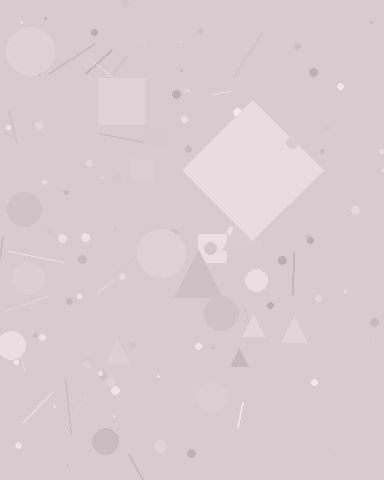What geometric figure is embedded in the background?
A diamond is embedded in the background.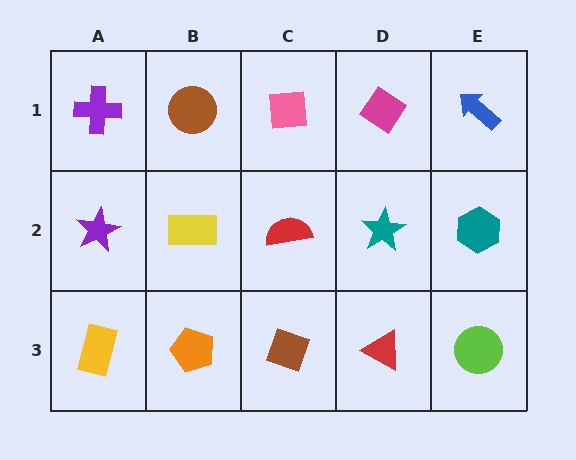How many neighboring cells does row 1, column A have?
2.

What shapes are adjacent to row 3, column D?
A teal star (row 2, column D), a brown diamond (row 3, column C), a lime circle (row 3, column E).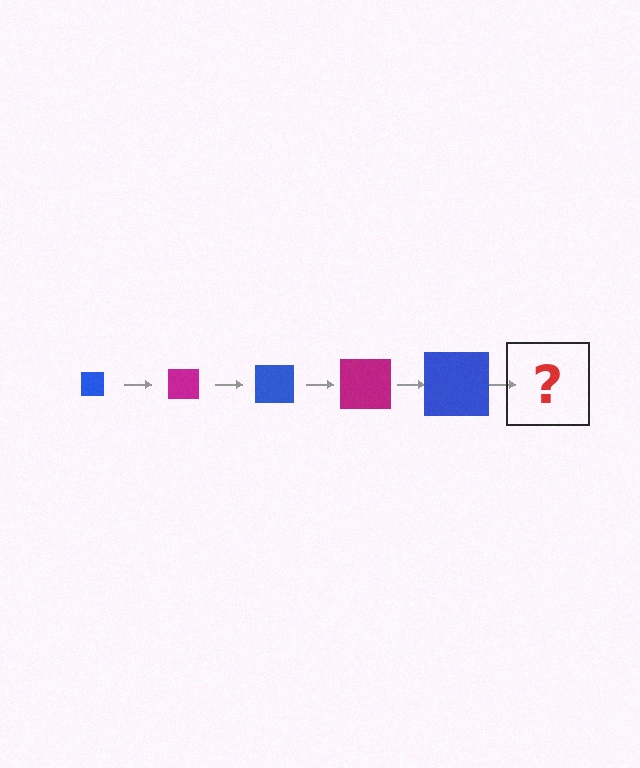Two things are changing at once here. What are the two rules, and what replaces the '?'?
The two rules are that the square grows larger each step and the color cycles through blue and magenta. The '?' should be a magenta square, larger than the previous one.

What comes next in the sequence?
The next element should be a magenta square, larger than the previous one.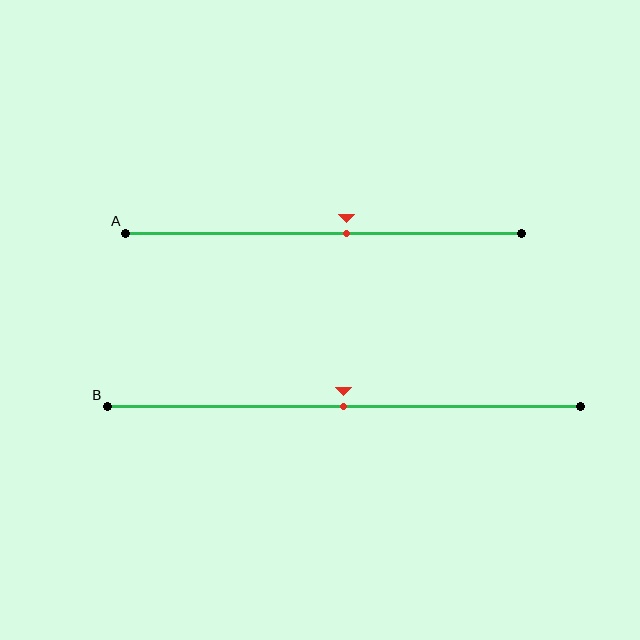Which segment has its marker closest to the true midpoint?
Segment B has its marker closest to the true midpoint.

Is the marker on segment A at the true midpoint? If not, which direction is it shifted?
No, the marker on segment A is shifted to the right by about 6% of the segment length.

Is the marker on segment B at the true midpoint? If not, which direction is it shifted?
Yes, the marker on segment B is at the true midpoint.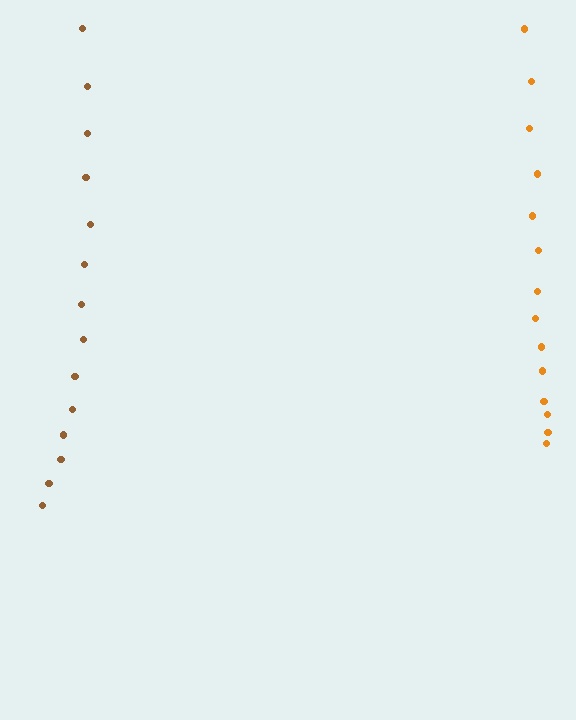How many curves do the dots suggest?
There are 2 distinct paths.